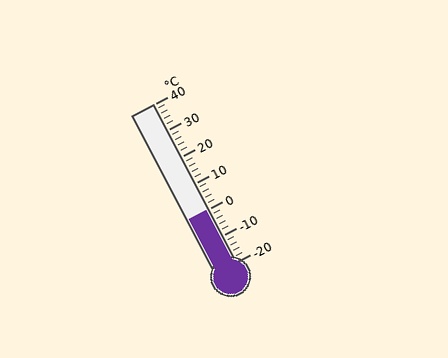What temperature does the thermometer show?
The thermometer shows approximately 0°C.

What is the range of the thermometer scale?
The thermometer scale ranges from -20°C to 40°C.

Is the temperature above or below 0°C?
The temperature is at 0°C.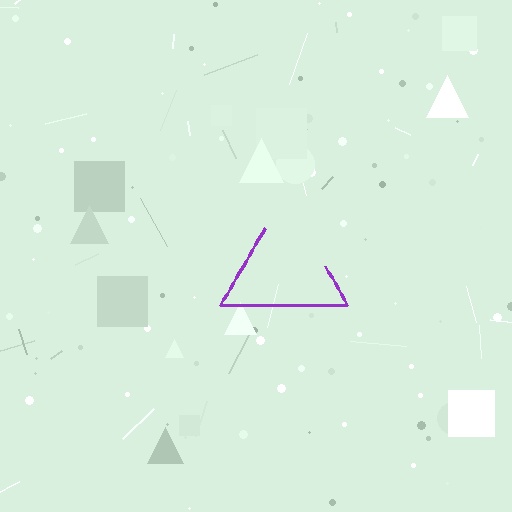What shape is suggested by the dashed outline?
The dashed outline suggests a triangle.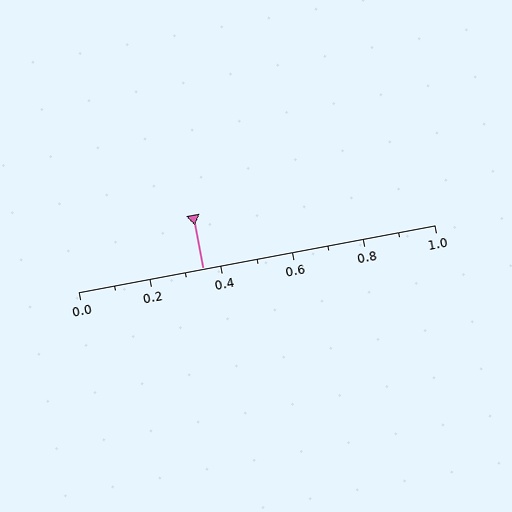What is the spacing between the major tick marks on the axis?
The major ticks are spaced 0.2 apart.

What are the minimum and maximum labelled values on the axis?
The axis runs from 0.0 to 1.0.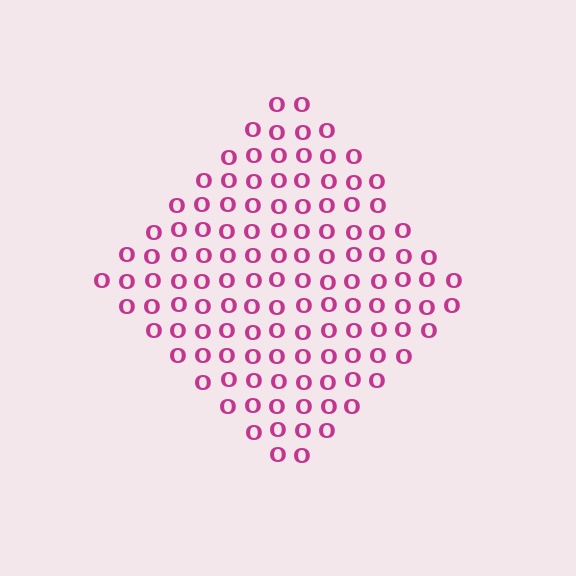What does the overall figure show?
The overall figure shows a diamond.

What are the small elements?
The small elements are letter O's.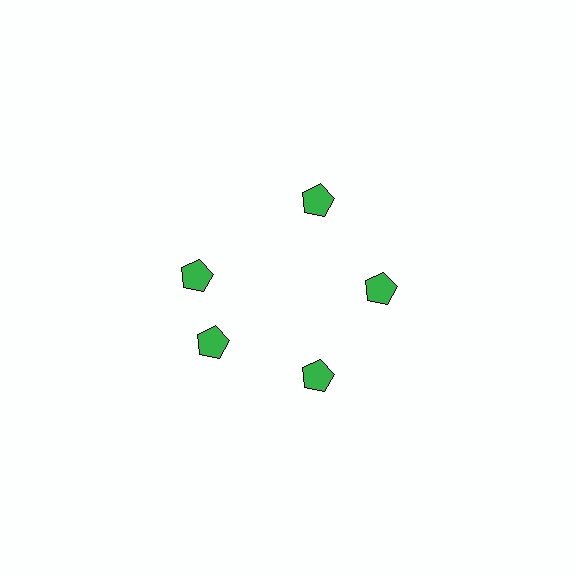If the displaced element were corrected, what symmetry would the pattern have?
It would have 5-fold rotational symmetry — the pattern would map onto itself every 72 degrees.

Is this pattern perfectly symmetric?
No. The 5 green pentagons are arranged in a ring, but one element near the 10 o'clock position is rotated out of alignment along the ring, breaking the 5-fold rotational symmetry.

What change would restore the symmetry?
The symmetry would be restored by rotating it back into even spacing with its neighbors so that all 5 pentagons sit at equal angles and equal distance from the center.